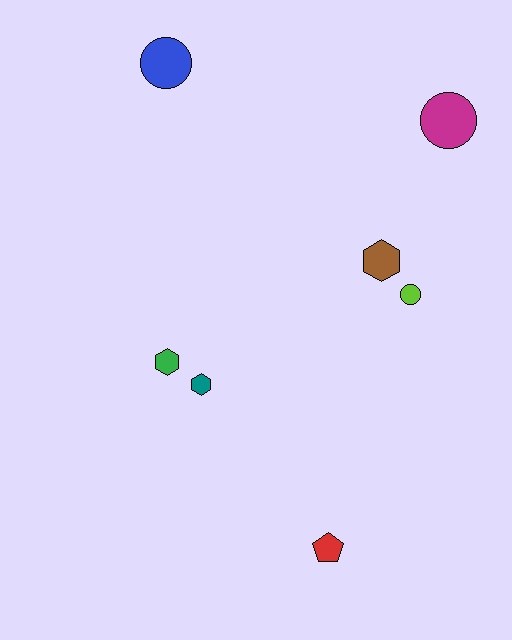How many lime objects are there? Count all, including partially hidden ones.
There is 1 lime object.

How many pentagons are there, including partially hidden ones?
There is 1 pentagon.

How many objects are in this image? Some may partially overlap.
There are 7 objects.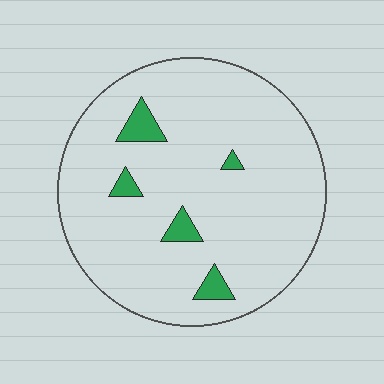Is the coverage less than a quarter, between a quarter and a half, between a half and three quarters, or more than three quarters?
Less than a quarter.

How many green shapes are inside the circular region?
5.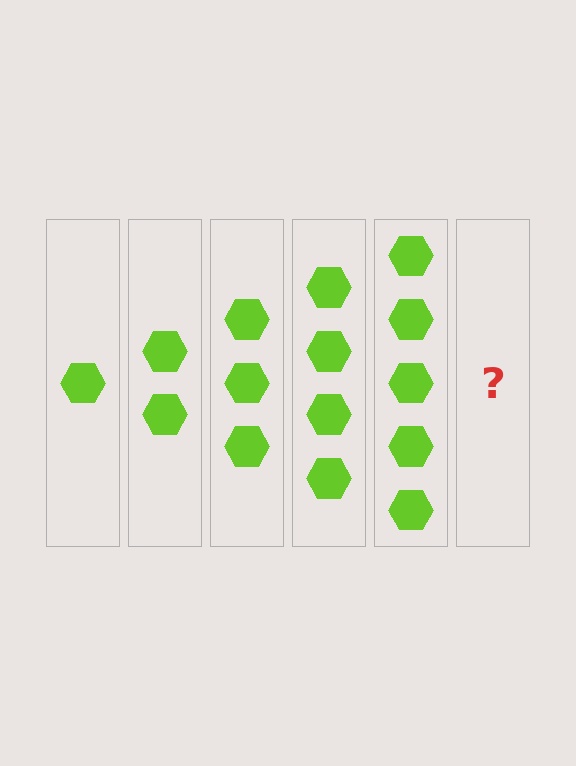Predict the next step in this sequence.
The next step is 6 hexagons.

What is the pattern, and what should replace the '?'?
The pattern is that each step adds one more hexagon. The '?' should be 6 hexagons.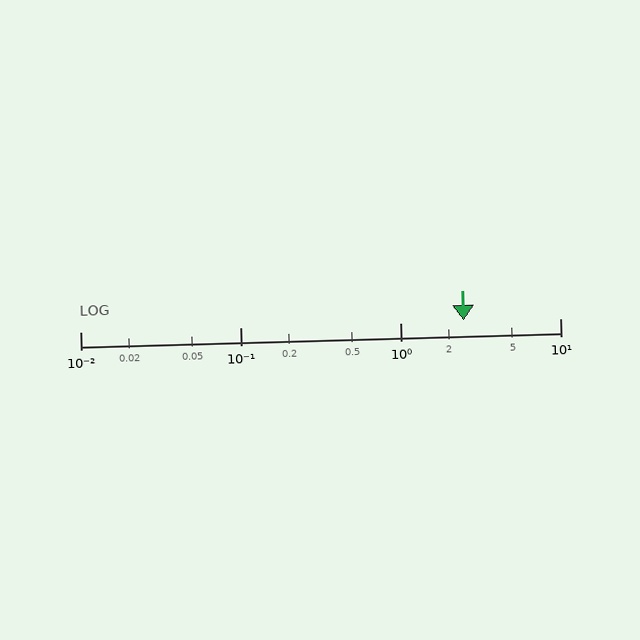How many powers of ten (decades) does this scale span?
The scale spans 3 decades, from 0.01 to 10.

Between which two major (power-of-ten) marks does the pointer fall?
The pointer is between 1 and 10.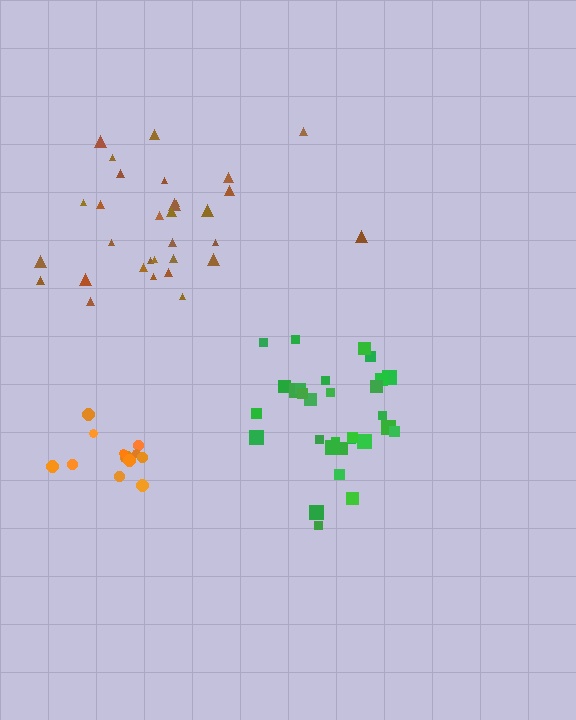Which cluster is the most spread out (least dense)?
Brown.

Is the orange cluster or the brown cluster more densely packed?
Orange.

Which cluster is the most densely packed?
Green.